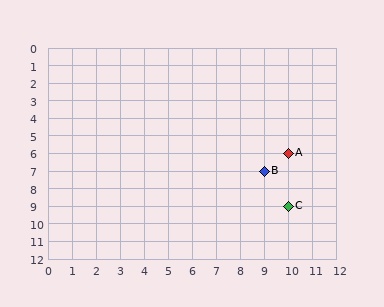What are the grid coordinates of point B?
Point B is at grid coordinates (9, 7).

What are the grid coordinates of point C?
Point C is at grid coordinates (10, 9).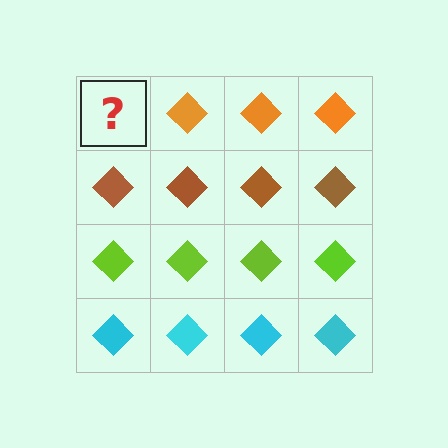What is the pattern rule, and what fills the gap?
The rule is that each row has a consistent color. The gap should be filled with an orange diamond.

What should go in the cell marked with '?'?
The missing cell should contain an orange diamond.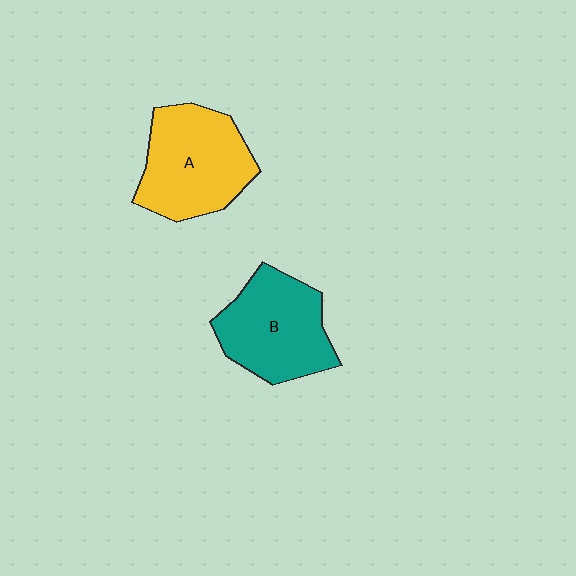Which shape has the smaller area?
Shape B (teal).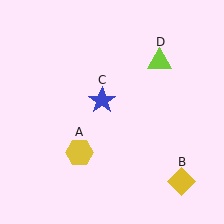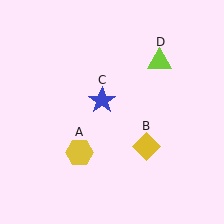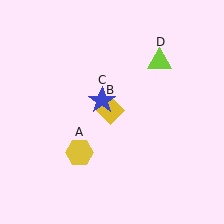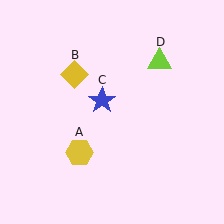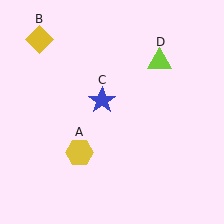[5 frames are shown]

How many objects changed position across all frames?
1 object changed position: yellow diamond (object B).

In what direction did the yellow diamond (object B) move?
The yellow diamond (object B) moved up and to the left.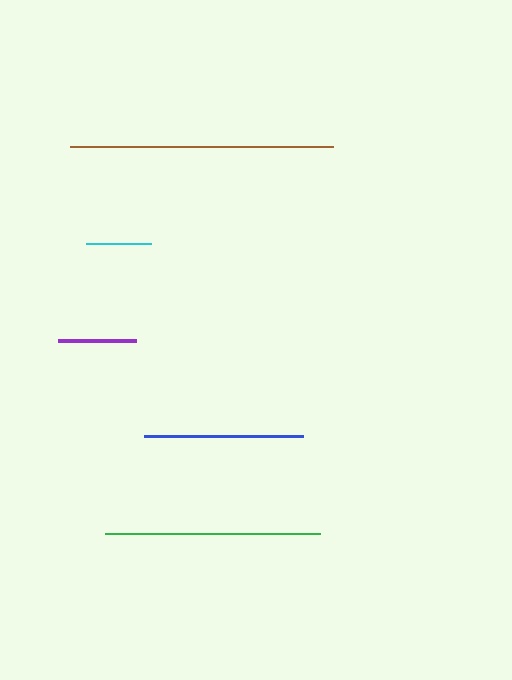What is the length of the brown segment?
The brown segment is approximately 263 pixels long.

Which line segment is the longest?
The brown line is the longest at approximately 263 pixels.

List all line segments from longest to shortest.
From longest to shortest: brown, green, blue, purple, cyan.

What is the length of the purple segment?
The purple segment is approximately 77 pixels long.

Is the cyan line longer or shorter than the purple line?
The purple line is longer than the cyan line.